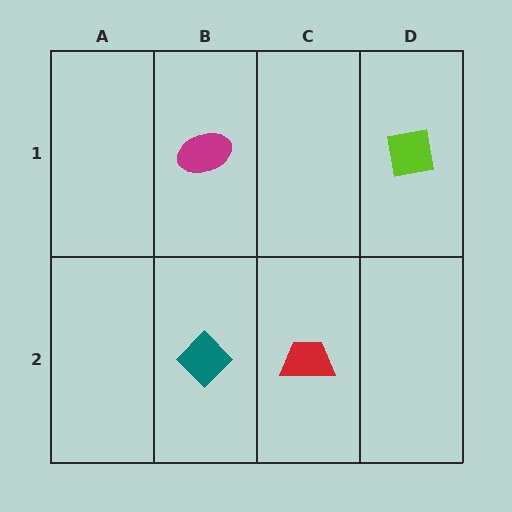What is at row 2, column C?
A red trapezoid.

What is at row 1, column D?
A lime square.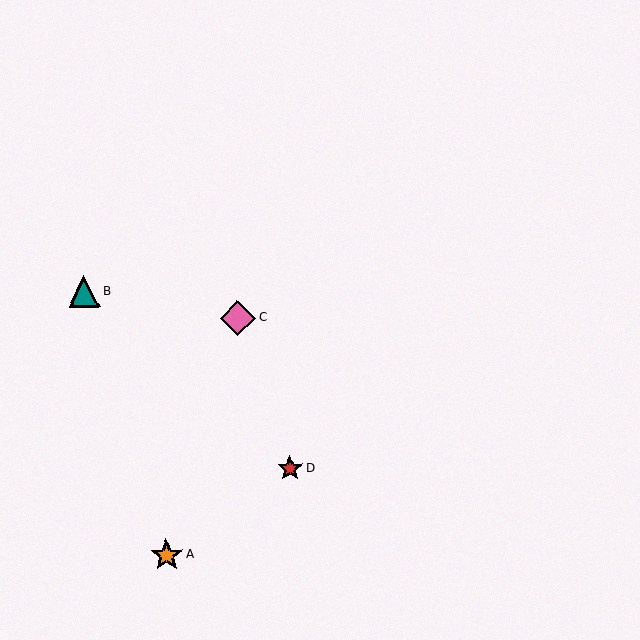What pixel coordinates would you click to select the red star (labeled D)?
Click at (290, 468) to select the red star D.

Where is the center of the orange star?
The center of the orange star is at (167, 555).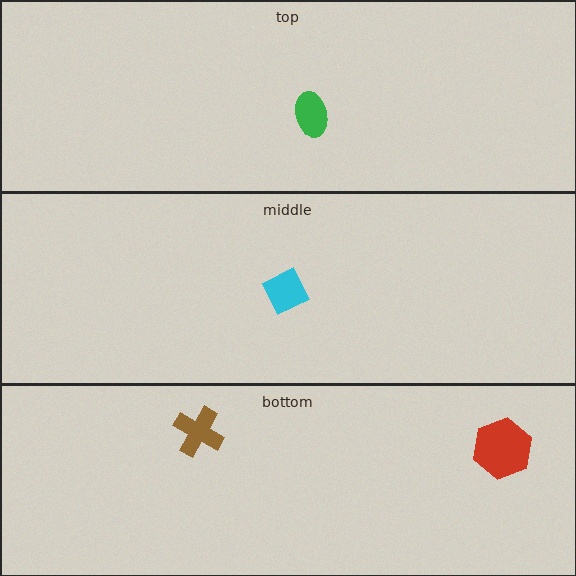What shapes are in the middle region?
The cyan diamond.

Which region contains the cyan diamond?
The middle region.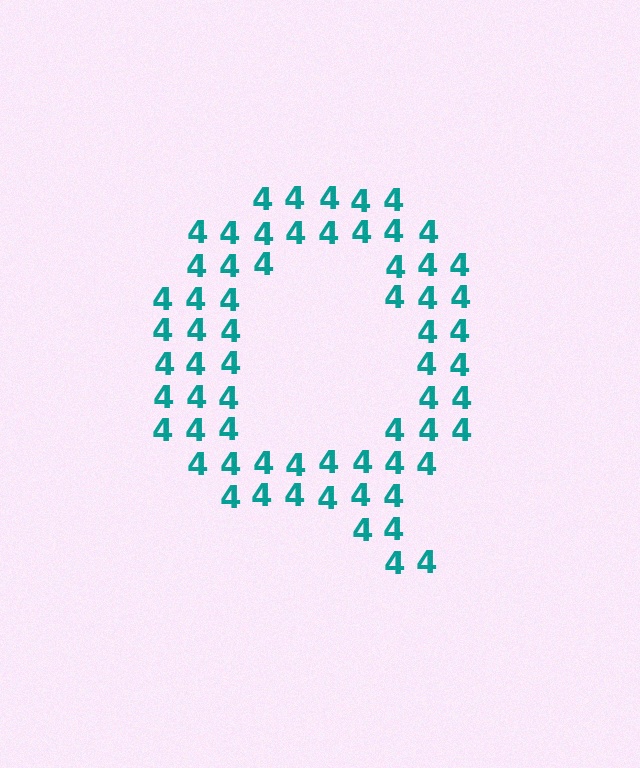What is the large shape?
The large shape is the letter Q.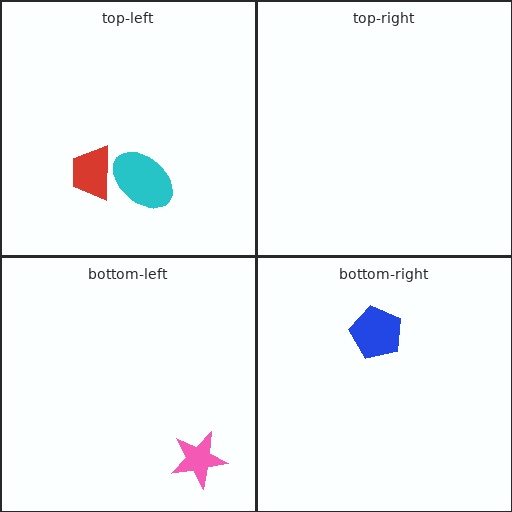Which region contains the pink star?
The bottom-left region.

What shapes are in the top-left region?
The red trapezoid, the cyan ellipse.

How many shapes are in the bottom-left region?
1.